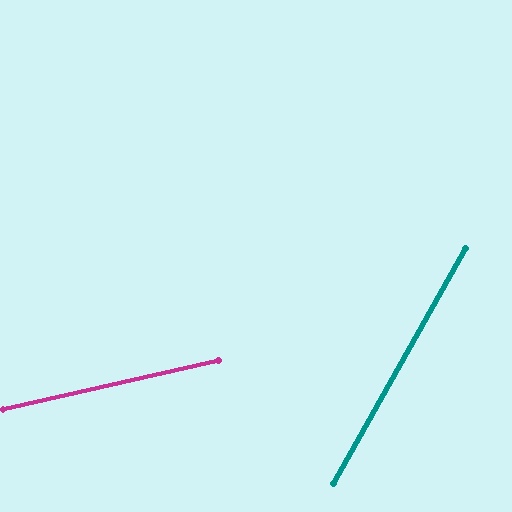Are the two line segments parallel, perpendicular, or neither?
Neither parallel nor perpendicular — they differ by about 48°.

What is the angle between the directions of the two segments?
Approximately 48 degrees.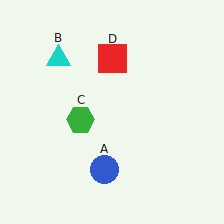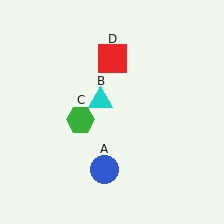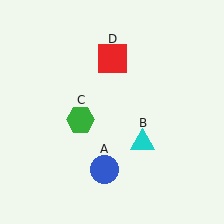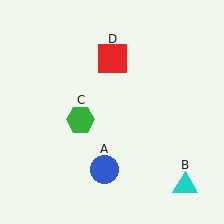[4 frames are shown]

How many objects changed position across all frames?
1 object changed position: cyan triangle (object B).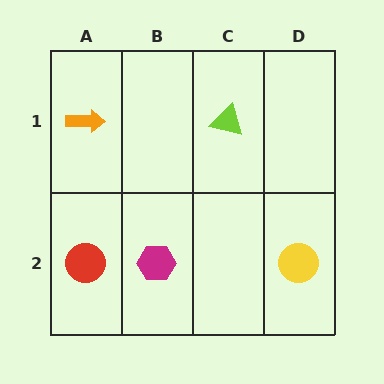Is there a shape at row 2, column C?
No, that cell is empty.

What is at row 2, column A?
A red circle.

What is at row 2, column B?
A magenta hexagon.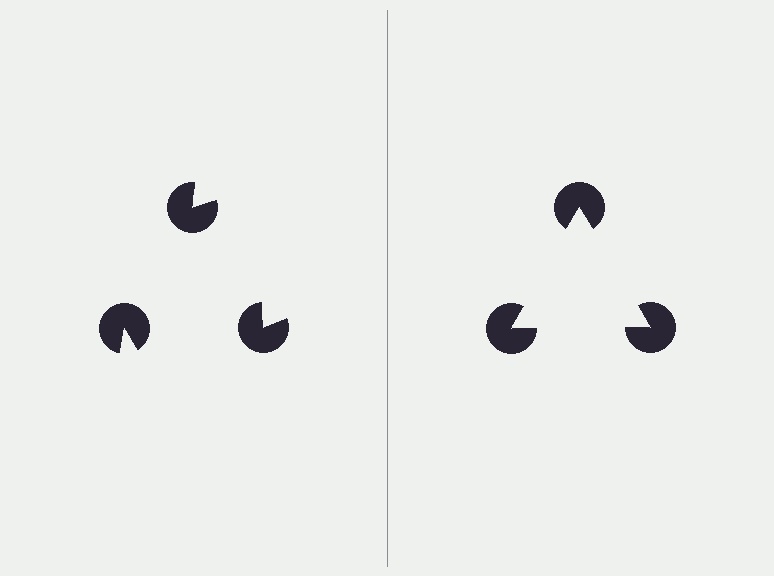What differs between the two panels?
The pac-man discs are positioned identically on both sides; only the wedge orientations differ. On the right they align to a triangle; on the left they are misaligned.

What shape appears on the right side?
An illusory triangle.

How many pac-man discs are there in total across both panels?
6 — 3 on each side.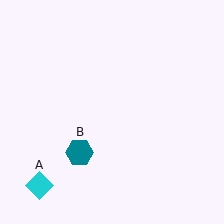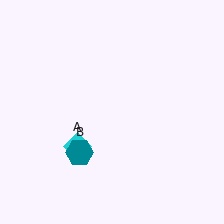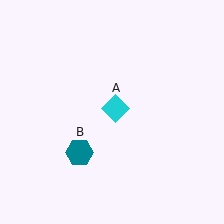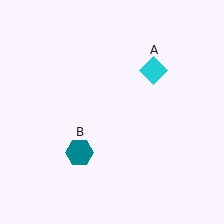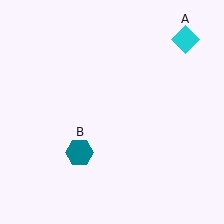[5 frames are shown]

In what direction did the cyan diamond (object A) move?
The cyan diamond (object A) moved up and to the right.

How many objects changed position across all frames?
1 object changed position: cyan diamond (object A).